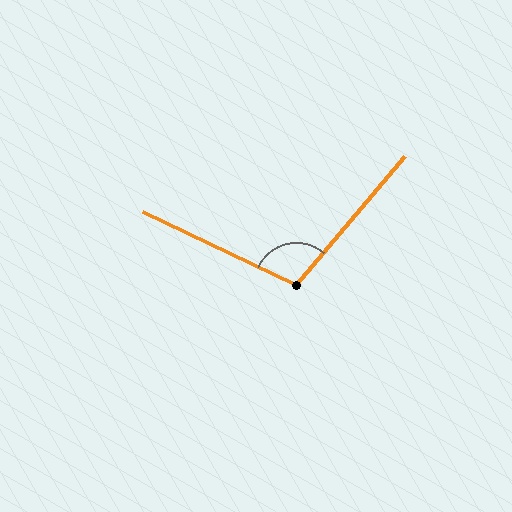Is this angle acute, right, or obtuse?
It is obtuse.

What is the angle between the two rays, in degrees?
Approximately 104 degrees.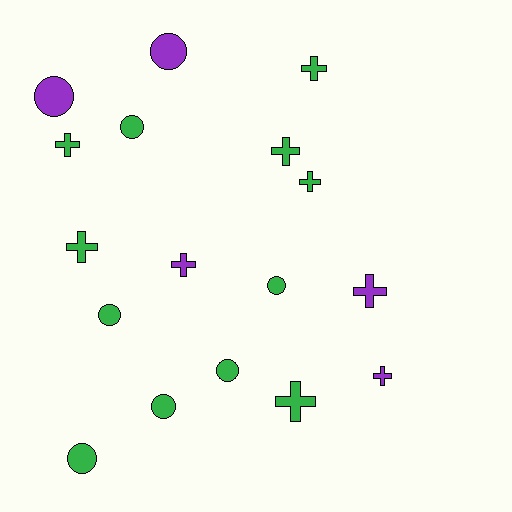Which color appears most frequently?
Green, with 12 objects.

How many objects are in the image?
There are 17 objects.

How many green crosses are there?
There are 6 green crosses.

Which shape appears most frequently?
Cross, with 9 objects.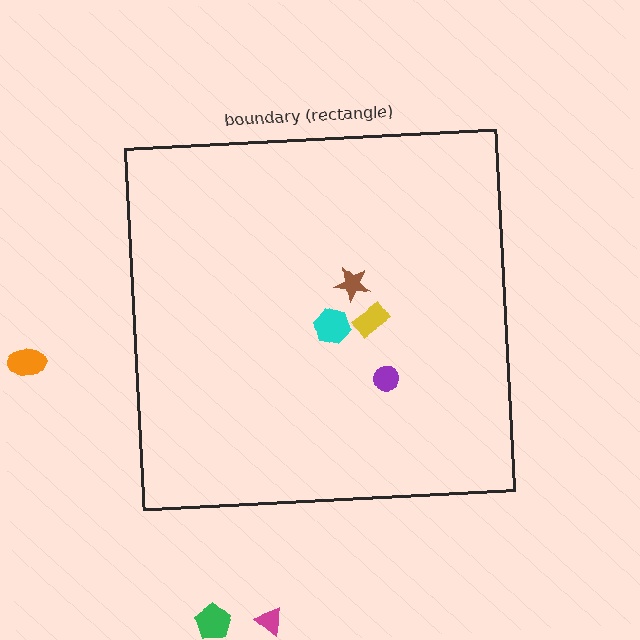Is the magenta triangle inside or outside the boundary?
Outside.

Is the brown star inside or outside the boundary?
Inside.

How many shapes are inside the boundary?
4 inside, 3 outside.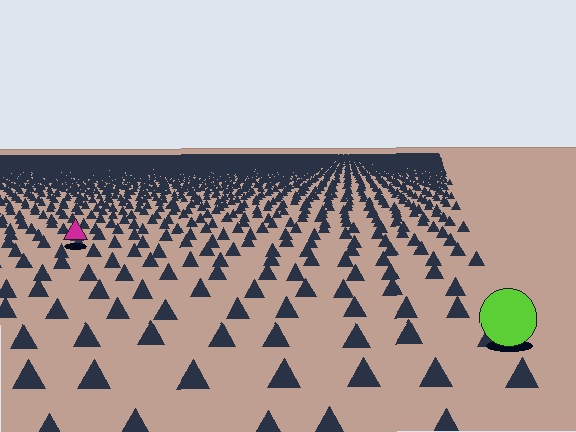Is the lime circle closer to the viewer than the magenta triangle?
Yes. The lime circle is closer — you can tell from the texture gradient: the ground texture is coarser near it.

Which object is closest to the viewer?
The lime circle is closest. The texture marks near it are larger and more spread out.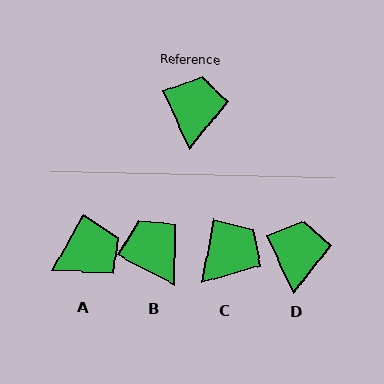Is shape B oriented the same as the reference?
No, it is off by about 38 degrees.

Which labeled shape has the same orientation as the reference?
D.